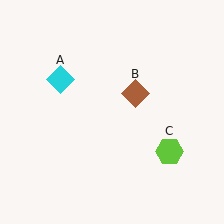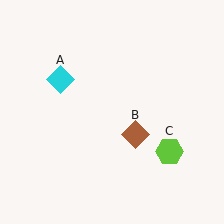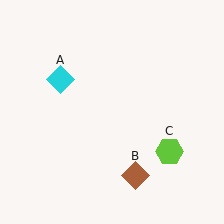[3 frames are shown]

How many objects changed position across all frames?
1 object changed position: brown diamond (object B).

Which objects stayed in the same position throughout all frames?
Cyan diamond (object A) and lime hexagon (object C) remained stationary.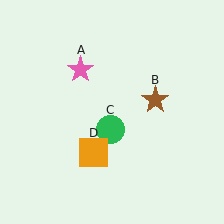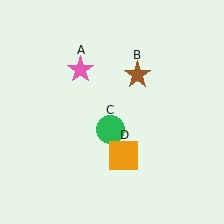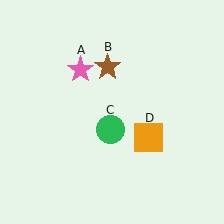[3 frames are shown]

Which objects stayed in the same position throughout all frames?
Pink star (object A) and green circle (object C) remained stationary.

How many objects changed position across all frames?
2 objects changed position: brown star (object B), orange square (object D).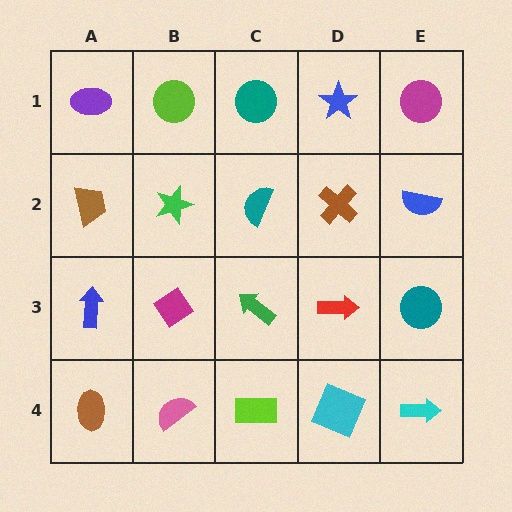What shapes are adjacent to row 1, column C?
A teal semicircle (row 2, column C), a lime circle (row 1, column B), a blue star (row 1, column D).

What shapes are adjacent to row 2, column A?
A purple ellipse (row 1, column A), a blue arrow (row 3, column A), a green star (row 2, column B).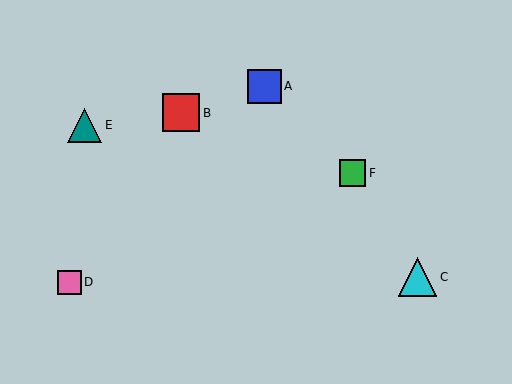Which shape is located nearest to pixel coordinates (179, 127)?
The red square (labeled B) at (181, 113) is nearest to that location.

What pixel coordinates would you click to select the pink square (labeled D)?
Click at (69, 282) to select the pink square D.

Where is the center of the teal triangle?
The center of the teal triangle is at (85, 125).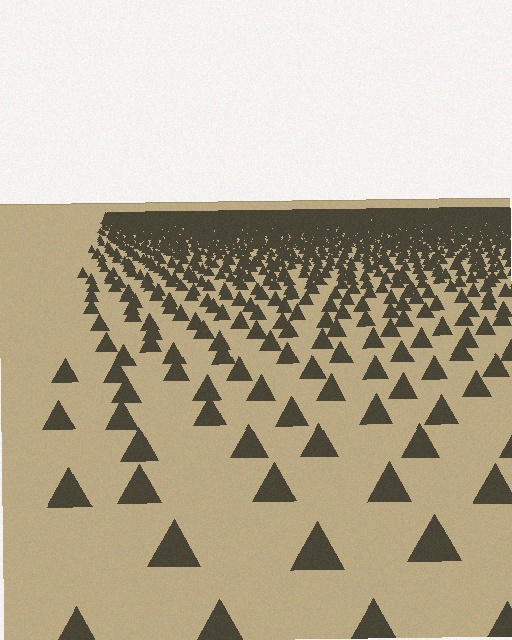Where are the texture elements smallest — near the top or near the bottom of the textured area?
Near the top.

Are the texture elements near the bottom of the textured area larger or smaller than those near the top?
Larger. Near the bottom, elements are closer to the viewer and appear at a bigger on-screen size.